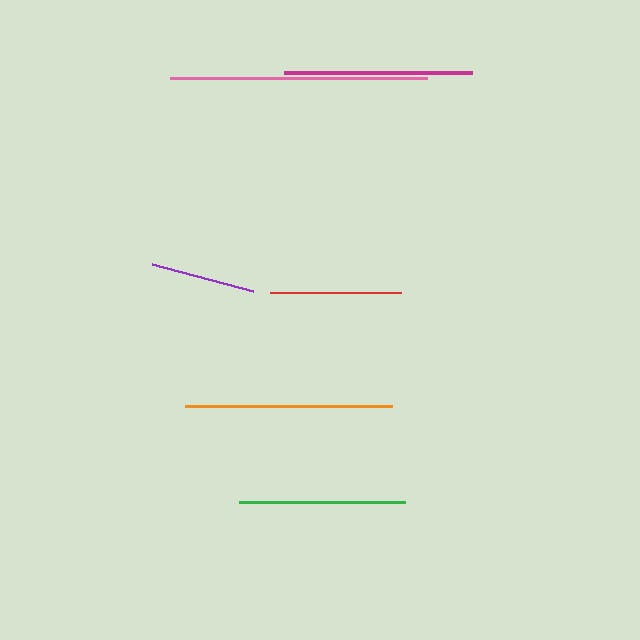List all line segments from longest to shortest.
From longest to shortest: pink, orange, magenta, green, red, purple.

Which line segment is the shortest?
The purple line is the shortest at approximately 105 pixels.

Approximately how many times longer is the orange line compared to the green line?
The orange line is approximately 1.2 times the length of the green line.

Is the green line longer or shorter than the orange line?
The orange line is longer than the green line.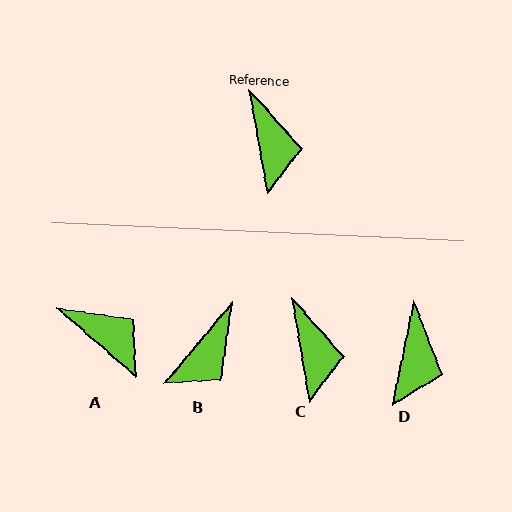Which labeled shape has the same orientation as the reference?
C.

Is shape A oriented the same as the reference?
No, it is off by about 39 degrees.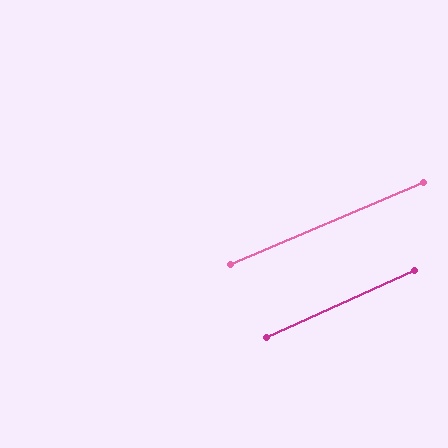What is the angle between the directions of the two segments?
Approximately 1 degree.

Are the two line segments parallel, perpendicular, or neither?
Parallel — their directions differ by only 1.5°.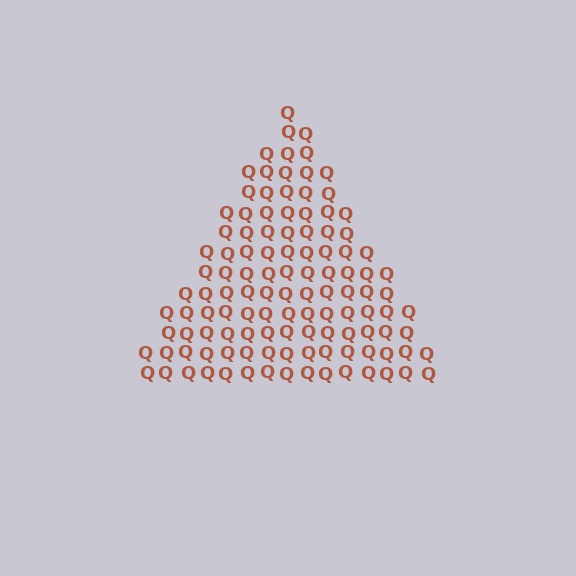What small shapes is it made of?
It is made of small letter Q's.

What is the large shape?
The large shape is a triangle.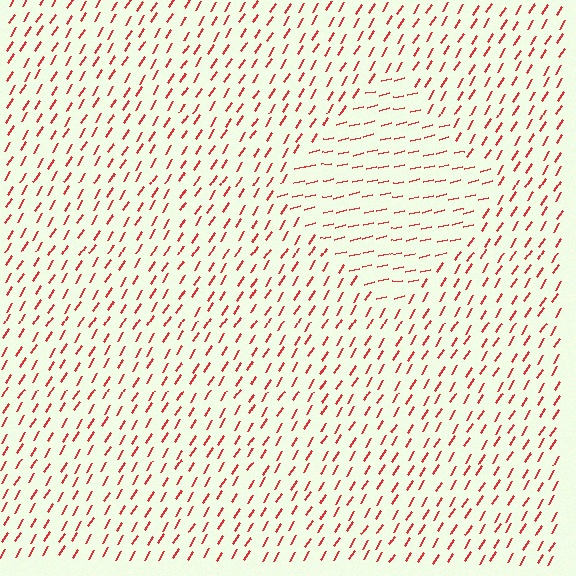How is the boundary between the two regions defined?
The boundary is defined purely by a change in line orientation (approximately 45 degrees difference). All lines are the same color and thickness.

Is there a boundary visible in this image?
Yes, there is a texture boundary formed by a change in line orientation.